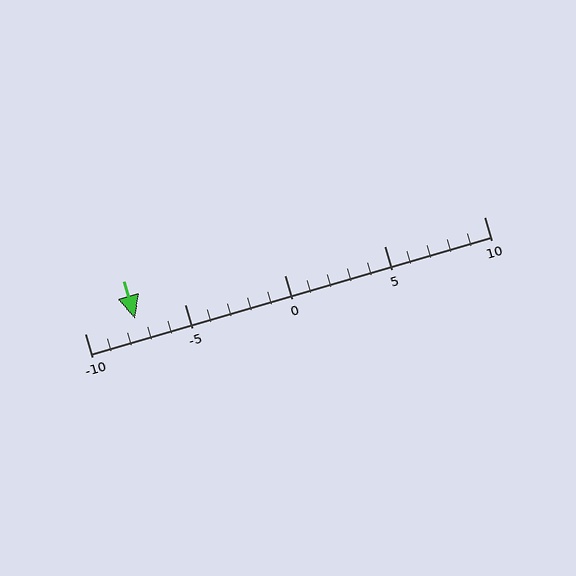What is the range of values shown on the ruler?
The ruler shows values from -10 to 10.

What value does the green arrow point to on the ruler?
The green arrow points to approximately -8.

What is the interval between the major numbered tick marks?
The major tick marks are spaced 5 units apart.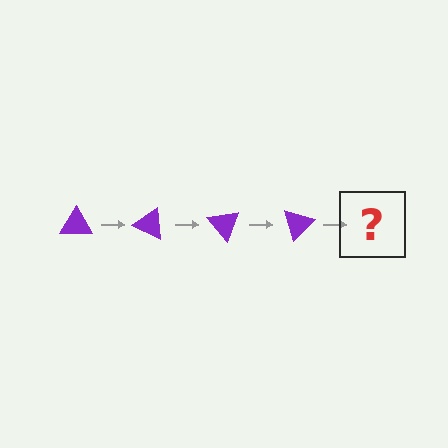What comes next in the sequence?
The next element should be a purple triangle rotated 100 degrees.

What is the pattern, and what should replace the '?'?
The pattern is that the triangle rotates 25 degrees each step. The '?' should be a purple triangle rotated 100 degrees.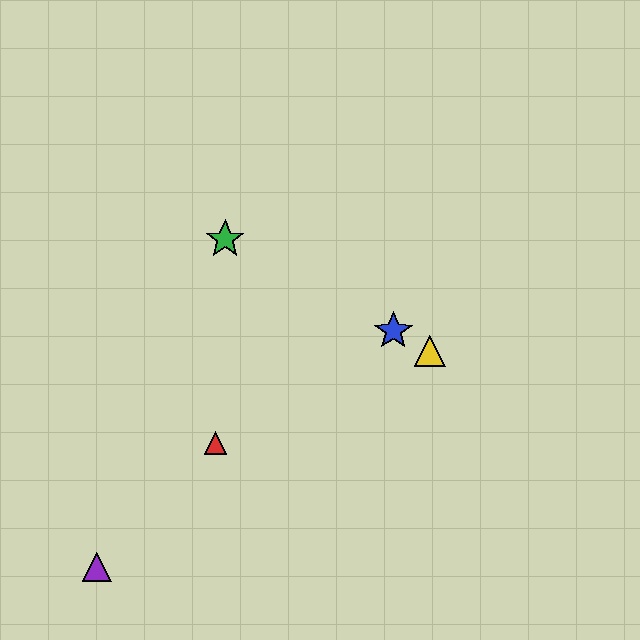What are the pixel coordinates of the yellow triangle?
The yellow triangle is at (430, 351).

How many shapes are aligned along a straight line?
3 shapes (the blue star, the green star, the yellow triangle) are aligned along a straight line.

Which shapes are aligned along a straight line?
The blue star, the green star, the yellow triangle are aligned along a straight line.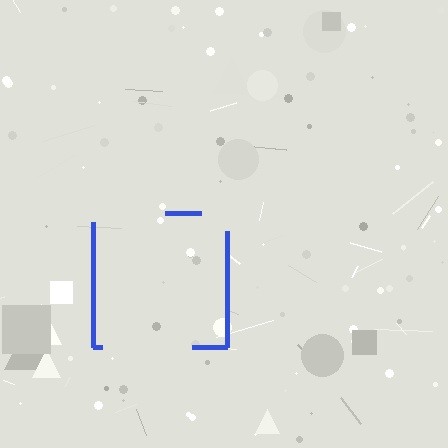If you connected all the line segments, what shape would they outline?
They would outline a square.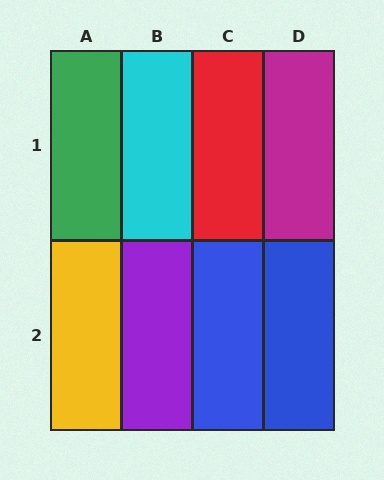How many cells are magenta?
1 cell is magenta.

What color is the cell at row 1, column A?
Green.